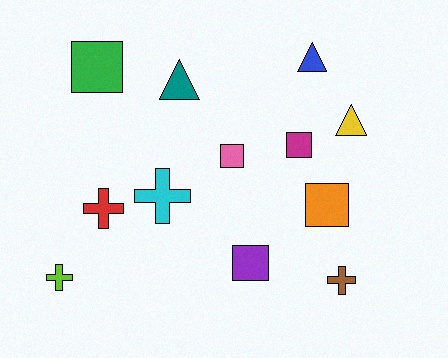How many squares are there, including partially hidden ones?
There are 5 squares.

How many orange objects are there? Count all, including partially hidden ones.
There is 1 orange object.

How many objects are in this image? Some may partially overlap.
There are 12 objects.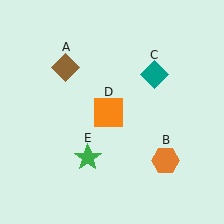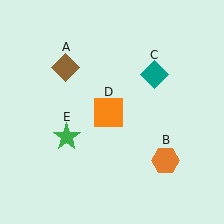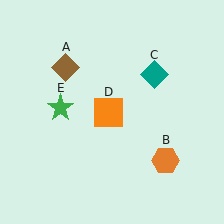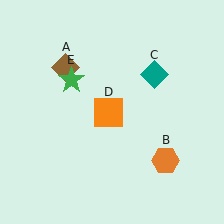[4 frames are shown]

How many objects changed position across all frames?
1 object changed position: green star (object E).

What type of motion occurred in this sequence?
The green star (object E) rotated clockwise around the center of the scene.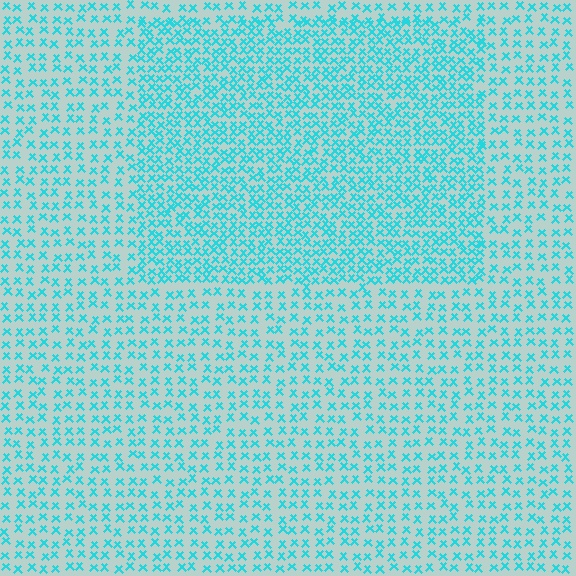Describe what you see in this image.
The image contains small cyan elements arranged at two different densities. A rectangle-shaped region is visible where the elements are more densely packed than the surrounding area.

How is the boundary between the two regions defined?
The boundary is defined by a change in element density (approximately 1.9x ratio). All elements are the same color, size, and shape.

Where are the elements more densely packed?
The elements are more densely packed inside the rectangle boundary.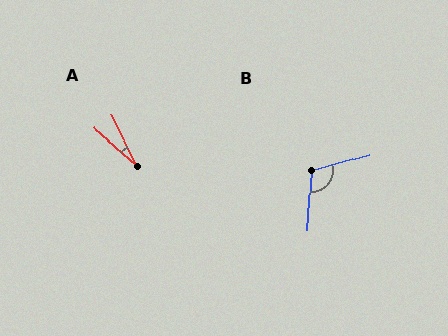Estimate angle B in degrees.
Approximately 109 degrees.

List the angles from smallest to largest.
A (23°), B (109°).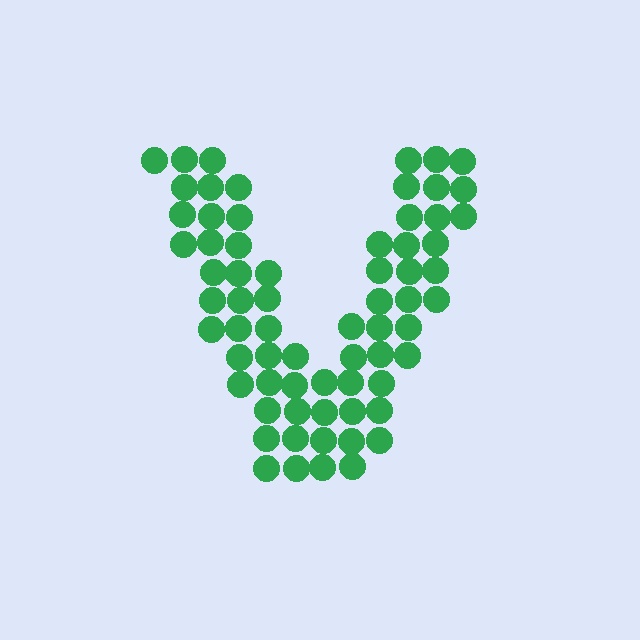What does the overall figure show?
The overall figure shows the letter V.